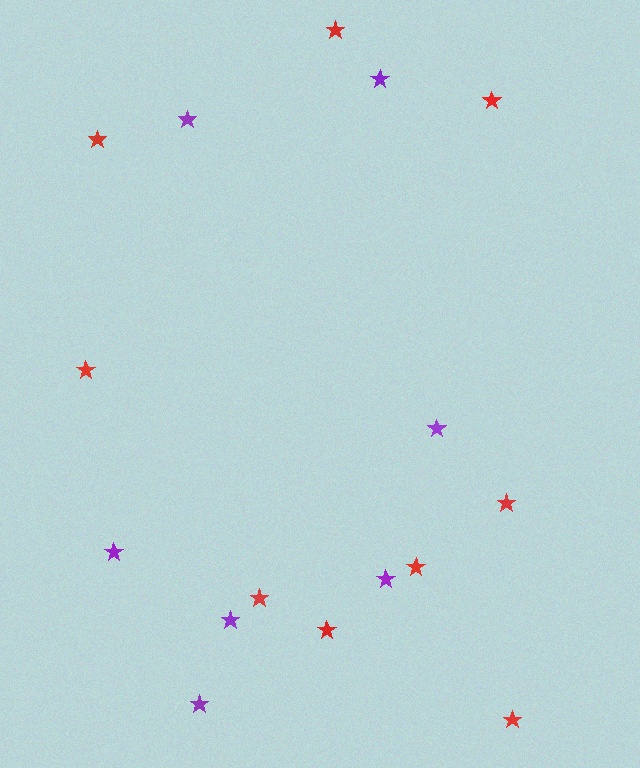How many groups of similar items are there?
There are 2 groups: one group of red stars (9) and one group of purple stars (7).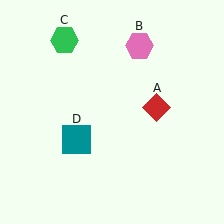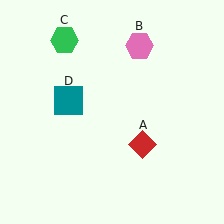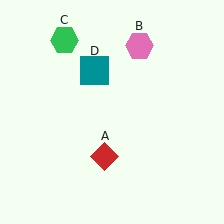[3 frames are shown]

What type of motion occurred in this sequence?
The red diamond (object A), teal square (object D) rotated clockwise around the center of the scene.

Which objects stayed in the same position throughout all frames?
Pink hexagon (object B) and green hexagon (object C) remained stationary.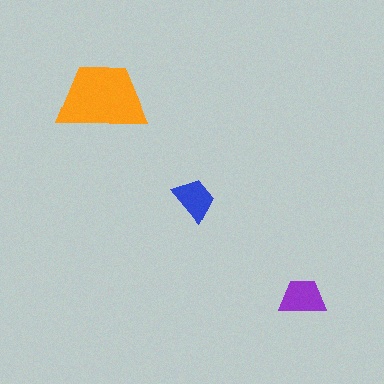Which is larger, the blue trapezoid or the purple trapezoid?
The purple one.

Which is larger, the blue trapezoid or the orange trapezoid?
The orange one.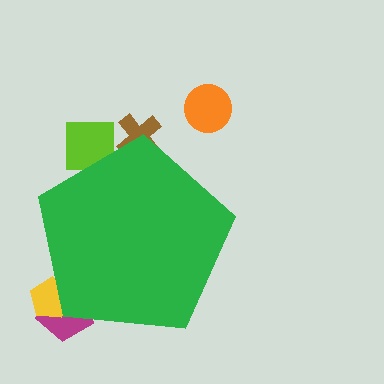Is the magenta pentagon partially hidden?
Yes, the magenta pentagon is partially hidden behind the green pentagon.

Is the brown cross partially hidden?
Yes, the brown cross is partially hidden behind the green pentagon.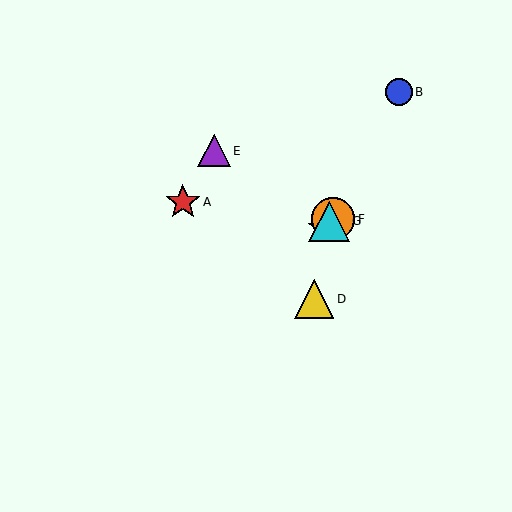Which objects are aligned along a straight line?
Objects C, F, G are aligned along a straight line.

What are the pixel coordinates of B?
Object B is at (399, 92).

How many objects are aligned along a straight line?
3 objects (C, F, G) are aligned along a straight line.